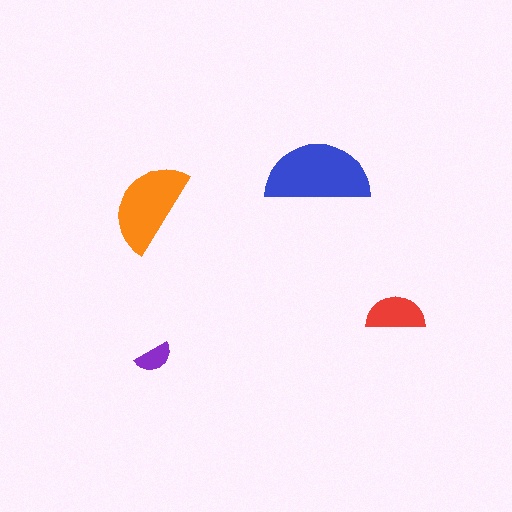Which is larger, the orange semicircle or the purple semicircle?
The orange one.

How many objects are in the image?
There are 4 objects in the image.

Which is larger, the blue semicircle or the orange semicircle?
The blue one.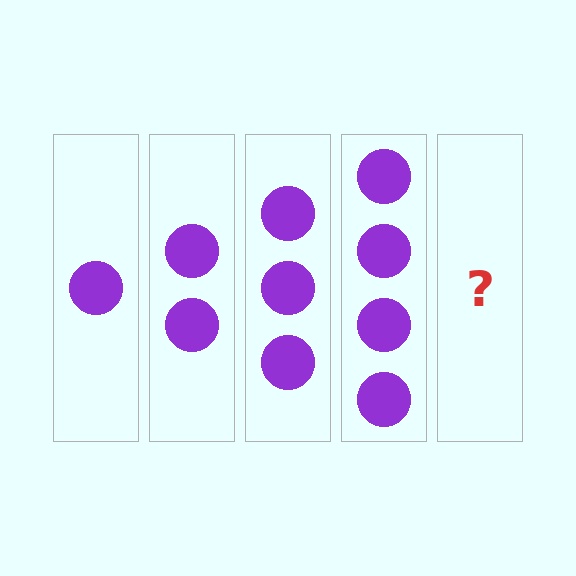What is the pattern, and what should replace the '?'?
The pattern is that each step adds one more circle. The '?' should be 5 circles.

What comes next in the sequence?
The next element should be 5 circles.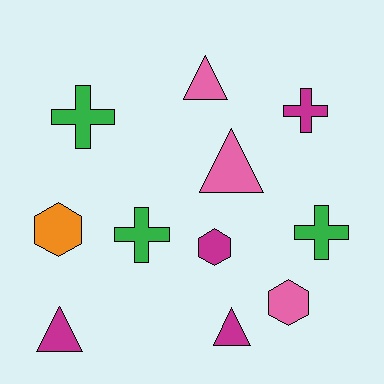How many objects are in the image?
There are 11 objects.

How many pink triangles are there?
There are 2 pink triangles.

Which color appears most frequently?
Magenta, with 4 objects.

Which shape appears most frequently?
Cross, with 4 objects.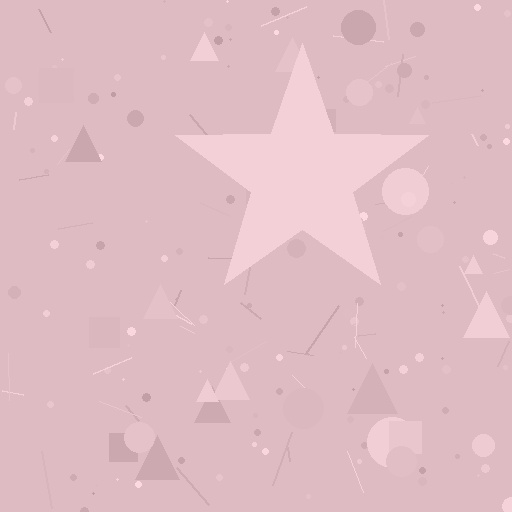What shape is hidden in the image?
A star is hidden in the image.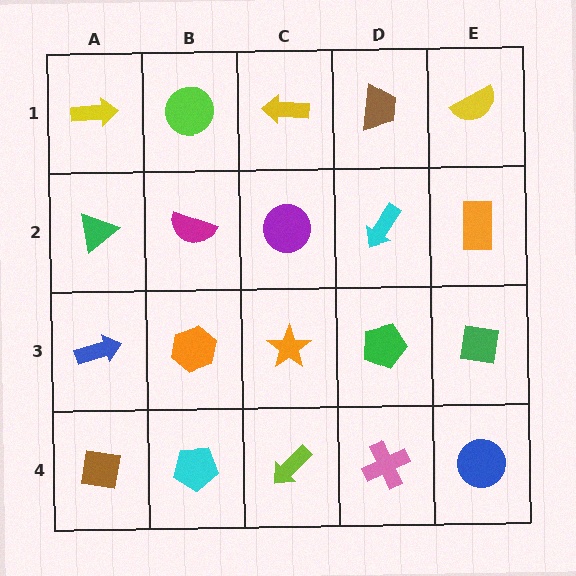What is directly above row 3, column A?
A green triangle.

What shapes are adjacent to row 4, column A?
A blue arrow (row 3, column A), a cyan pentagon (row 4, column B).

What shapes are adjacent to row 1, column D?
A cyan arrow (row 2, column D), a yellow arrow (row 1, column C), a yellow semicircle (row 1, column E).